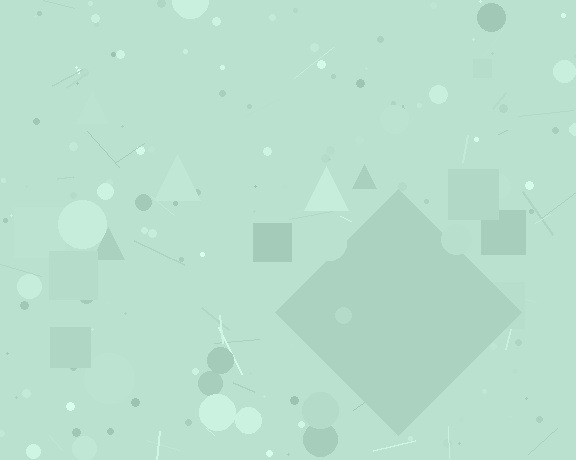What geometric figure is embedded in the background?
A diamond is embedded in the background.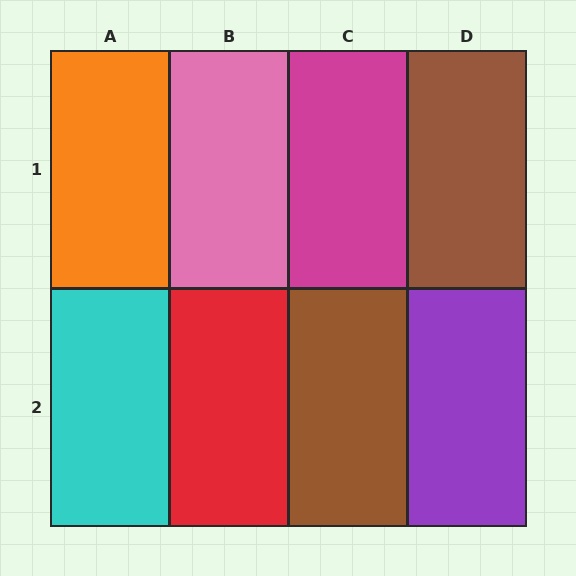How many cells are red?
1 cell is red.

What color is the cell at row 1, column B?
Pink.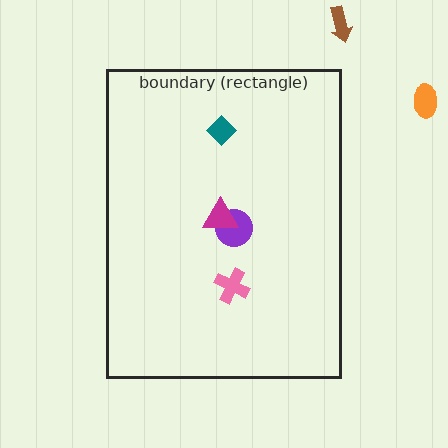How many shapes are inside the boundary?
4 inside, 2 outside.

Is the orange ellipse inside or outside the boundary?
Outside.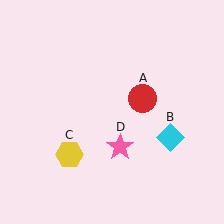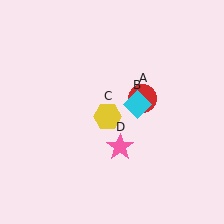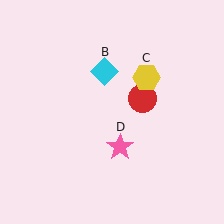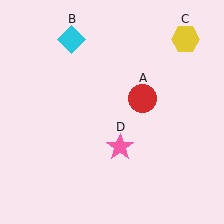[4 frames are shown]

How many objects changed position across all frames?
2 objects changed position: cyan diamond (object B), yellow hexagon (object C).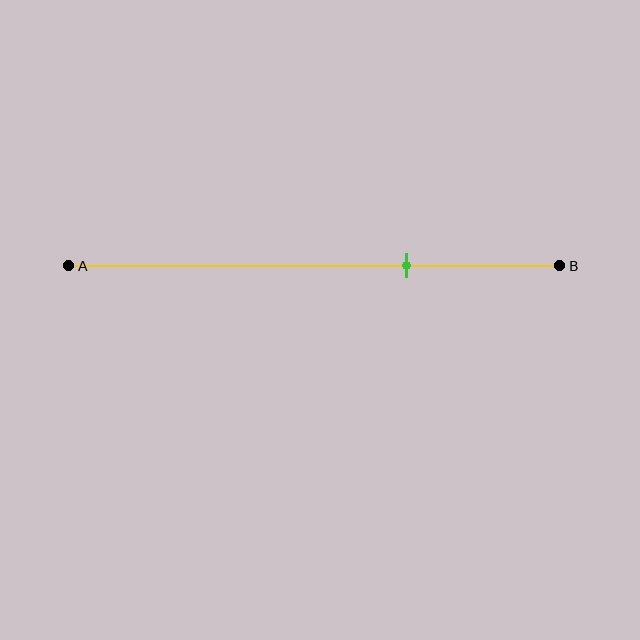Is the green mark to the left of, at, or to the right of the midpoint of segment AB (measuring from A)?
The green mark is to the right of the midpoint of segment AB.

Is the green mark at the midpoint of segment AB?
No, the mark is at about 70% from A, not at the 50% midpoint.